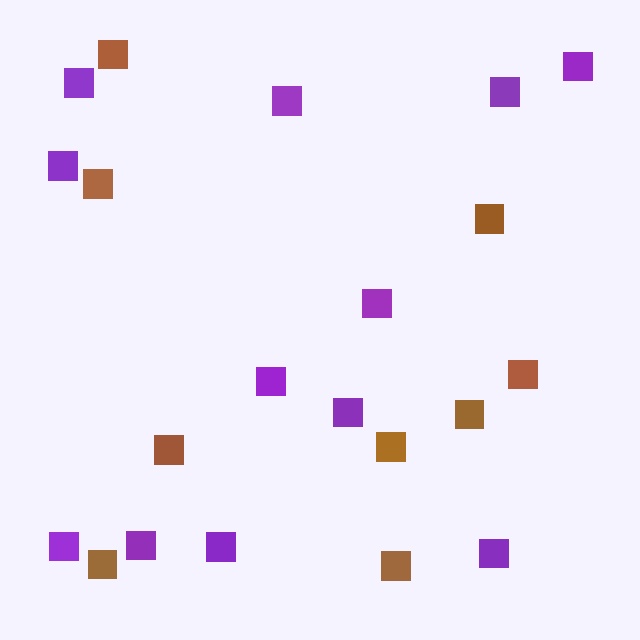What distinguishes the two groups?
There are 2 groups: one group of brown squares (9) and one group of purple squares (12).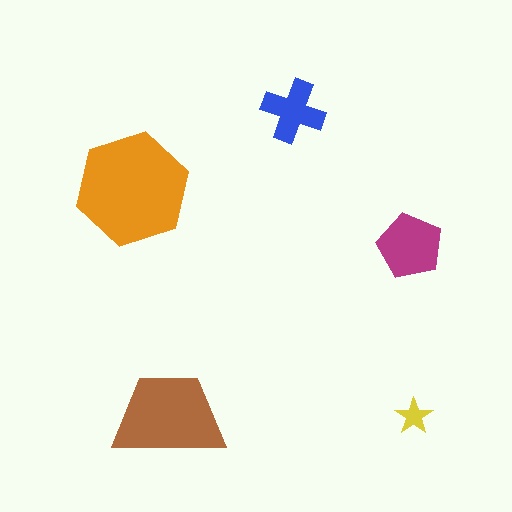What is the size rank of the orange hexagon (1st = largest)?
1st.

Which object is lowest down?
The yellow star is bottommost.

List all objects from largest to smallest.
The orange hexagon, the brown trapezoid, the magenta pentagon, the blue cross, the yellow star.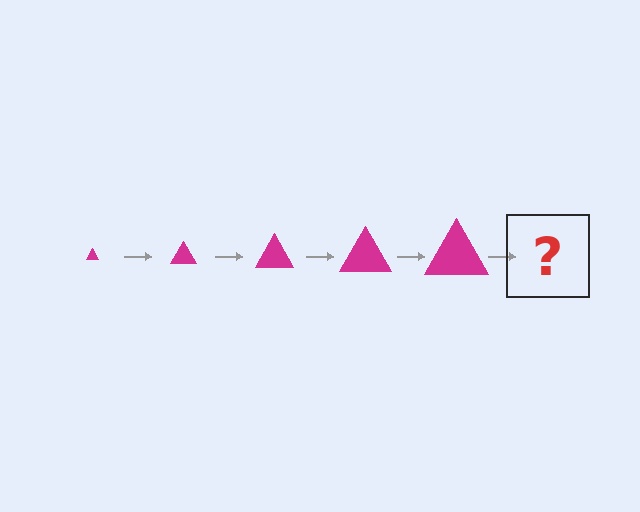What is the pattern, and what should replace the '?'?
The pattern is that the triangle gets progressively larger each step. The '?' should be a magenta triangle, larger than the previous one.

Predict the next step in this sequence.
The next step is a magenta triangle, larger than the previous one.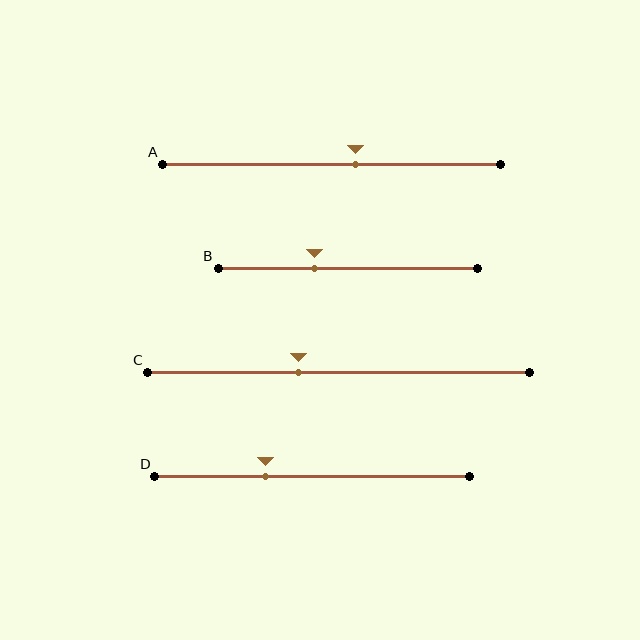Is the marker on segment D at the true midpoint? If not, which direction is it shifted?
No, the marker on segment D is shifted to the left by about 15% of the segment length.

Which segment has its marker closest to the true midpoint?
Segment A has its marker closest to the true midpoint.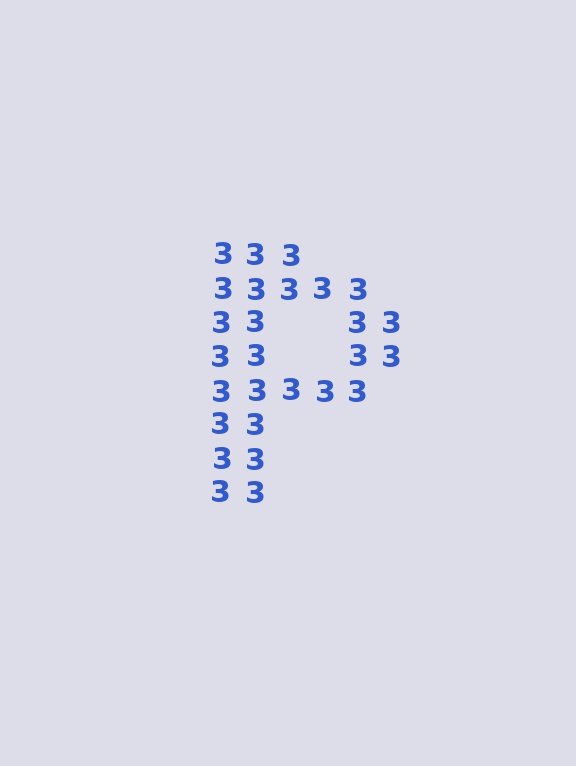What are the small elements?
The small elements are digit 3's.